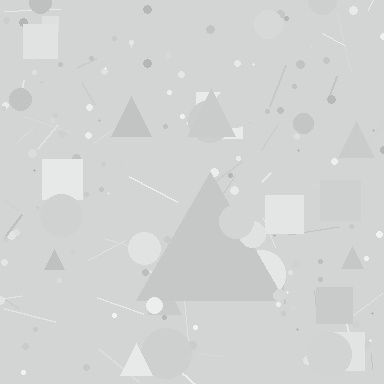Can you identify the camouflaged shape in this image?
The camouflaged shape is a triangle.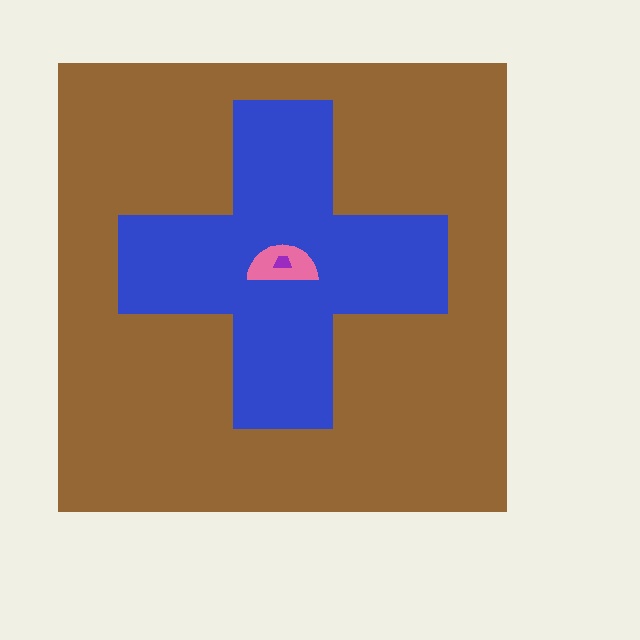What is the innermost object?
The purple trapezoid.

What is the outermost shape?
The brown square.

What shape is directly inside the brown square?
The blue cross.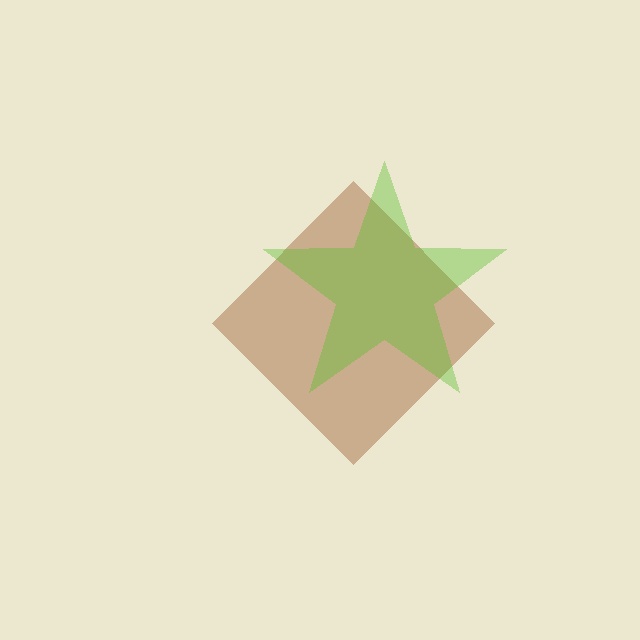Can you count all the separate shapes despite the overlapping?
Yes, there are 2 separate shapes.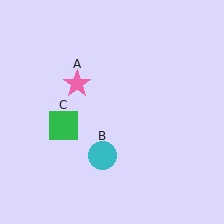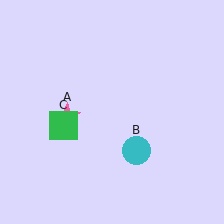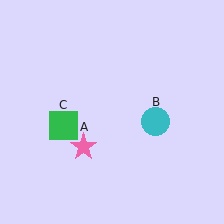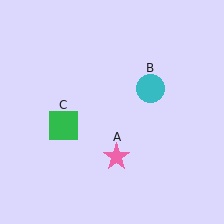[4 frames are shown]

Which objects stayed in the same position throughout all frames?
Green square (object C) remained stationary.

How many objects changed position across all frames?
2 objects changed position: pink star (object A), cyan circle (object B).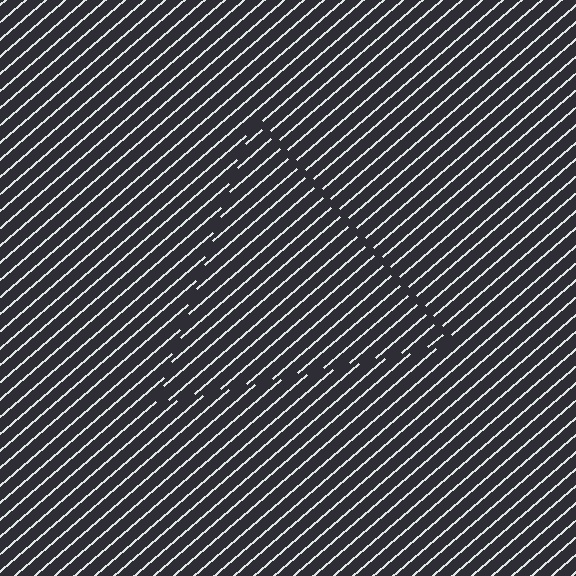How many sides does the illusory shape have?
3 sides — the line-ends trace a triangle.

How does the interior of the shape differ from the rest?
The interior of the shape contains the same grating, shifted by half a period — the contour is defined by the phase discontinuity where line-ends from the inner and outer gratings abut.